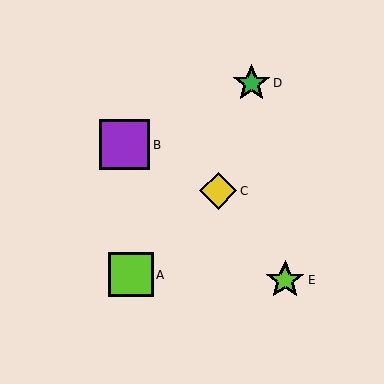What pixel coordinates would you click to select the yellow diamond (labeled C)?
Click at (218, 191) to select the yellow diamond C.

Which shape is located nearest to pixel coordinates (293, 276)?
The lime star (labeled E) at (285, 280) is nearest to that location.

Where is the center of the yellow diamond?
The center of the yellow diamond is at (218, 191).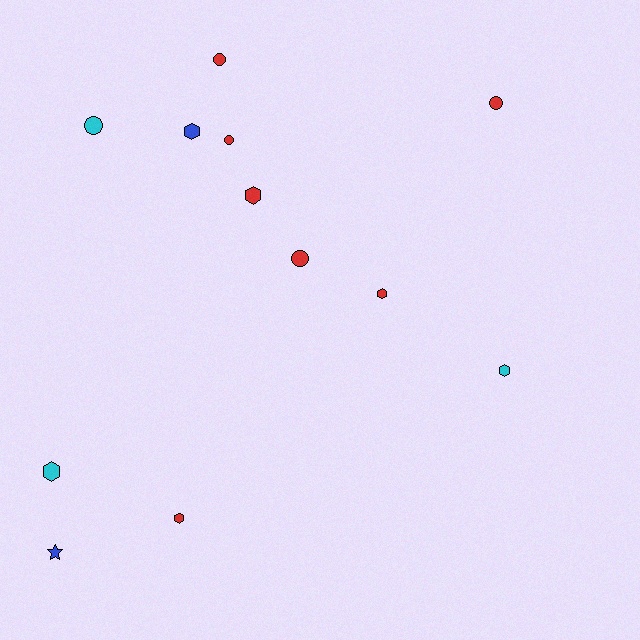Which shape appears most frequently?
Hexagon, with 6 objects.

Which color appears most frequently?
Red, with 7 objects.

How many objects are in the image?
There are 12 objects.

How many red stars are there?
There are no red stars.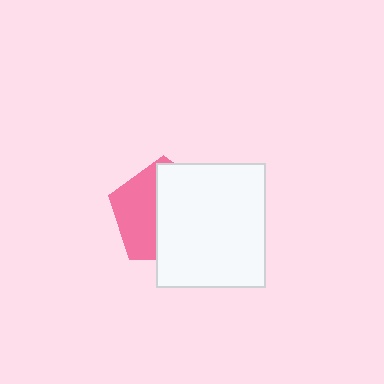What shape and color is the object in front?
The object in front is a white rectangle.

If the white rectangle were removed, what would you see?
You would see the complete pink pentagon.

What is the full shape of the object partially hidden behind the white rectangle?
The partially hidden object is a pink pentagon.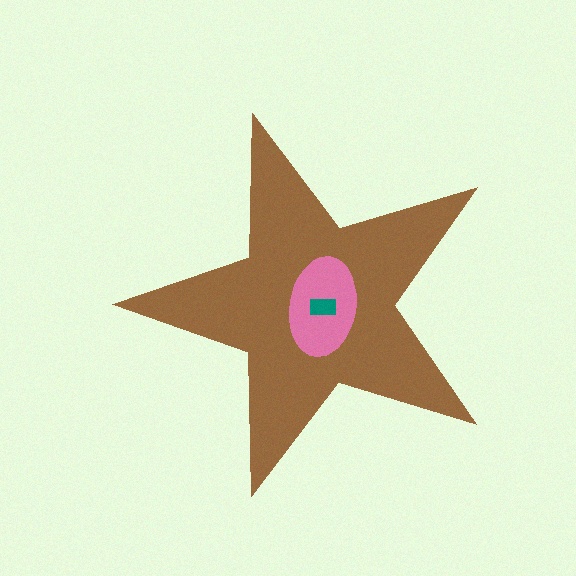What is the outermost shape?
The brown star.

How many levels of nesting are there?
3.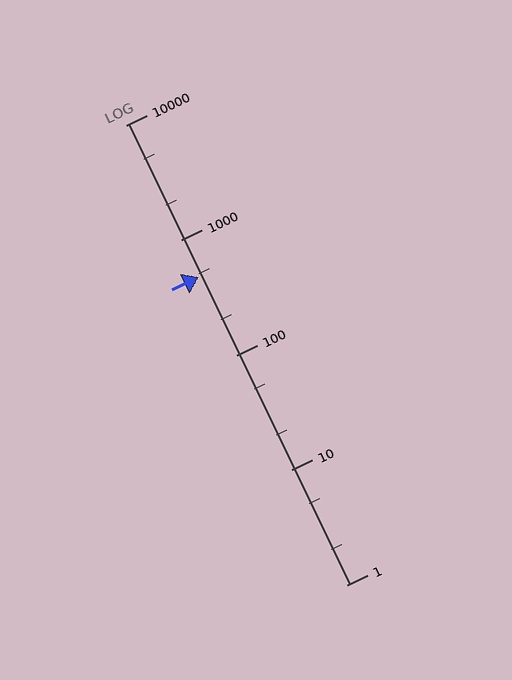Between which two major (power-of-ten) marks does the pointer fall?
The pointer is between 100 and 1000.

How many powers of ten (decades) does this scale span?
The scale spans 4 decades, from 1 to 10000.